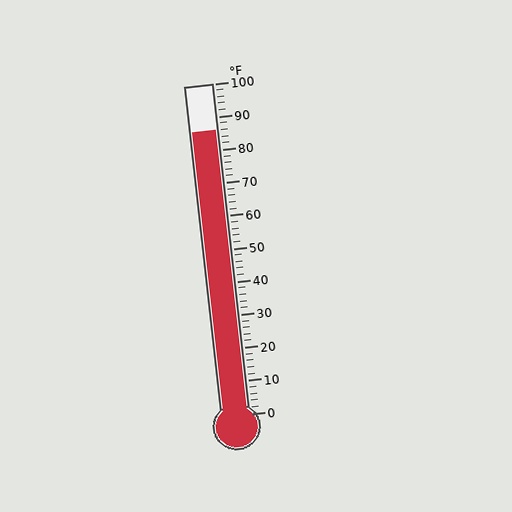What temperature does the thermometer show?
The thermometer shows approximately 86°F.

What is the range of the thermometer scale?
The thermometer scale ranges from 0°F to 100°F.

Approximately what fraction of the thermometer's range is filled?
The thermometer is filled to approximately 85% of its range.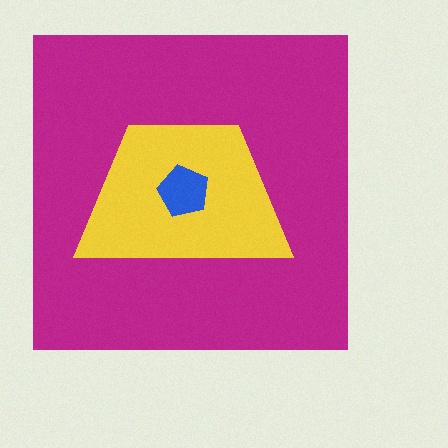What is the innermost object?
The blue pentagon.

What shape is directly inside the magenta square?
The yellow trapezoid.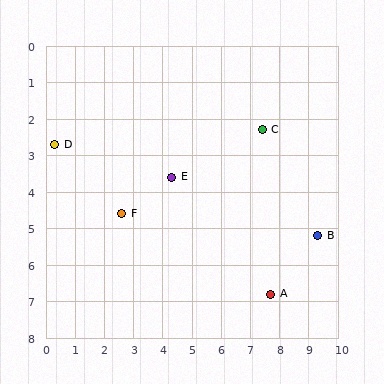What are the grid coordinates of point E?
Point E is at approximately (4.3, 3.6).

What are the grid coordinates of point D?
Point D is at approximately (0.3, 2.7).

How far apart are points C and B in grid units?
Points C and B are about 3.5 grid units apart.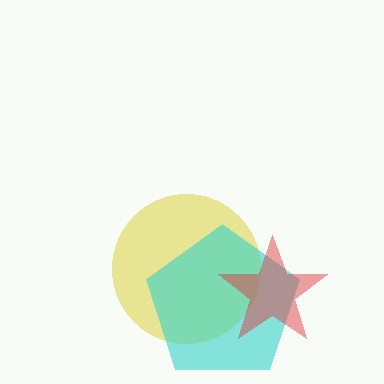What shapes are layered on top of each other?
The layered shapes are: a yellow circle, a cyan pentagon, a red star.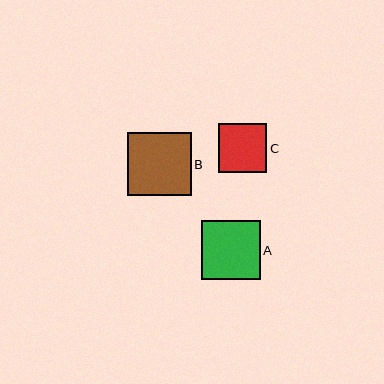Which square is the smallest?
Square C is the smallest with a size of approximately 48 pixels.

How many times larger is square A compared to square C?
Square A is approximately 1.2 times the size of square C.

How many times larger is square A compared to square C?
Square A is approximately 1.2 times the size of square C.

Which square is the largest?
Square B is the largest with a size of approximately 64 pixels.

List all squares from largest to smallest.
From largest to smallest: B, A, C.